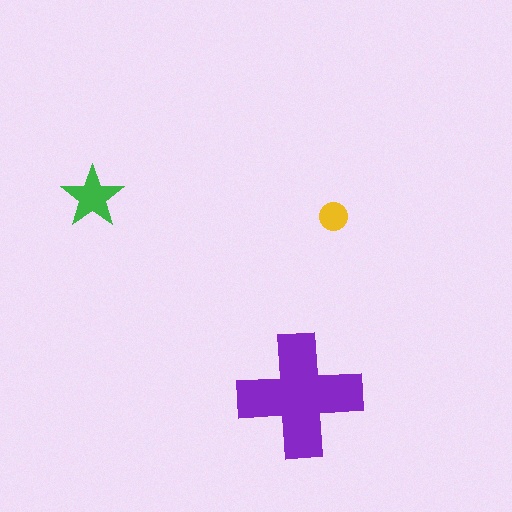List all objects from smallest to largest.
The yellow circle, the green star, the purple cross.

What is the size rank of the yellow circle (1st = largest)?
3rd.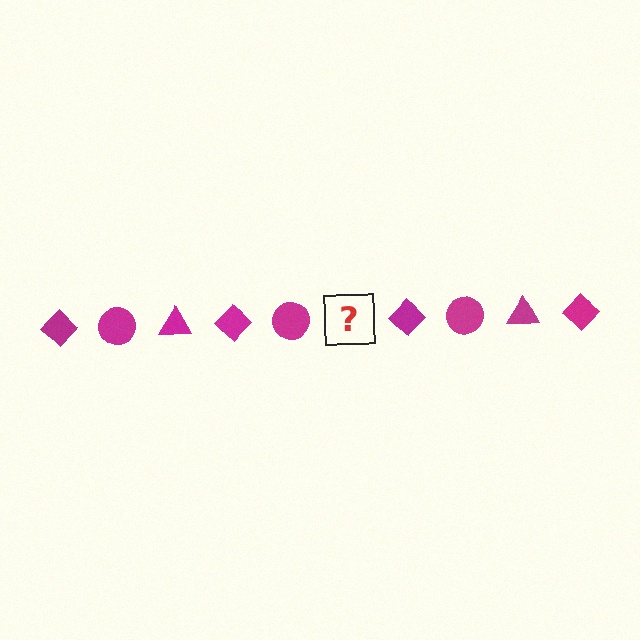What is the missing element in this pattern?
The missing element is a magenta triangle.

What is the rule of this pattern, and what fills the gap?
The rule is that the pattern cycles through diamond, circle, triangle shapes in magenta. The gap should be filled with a magenta triangle.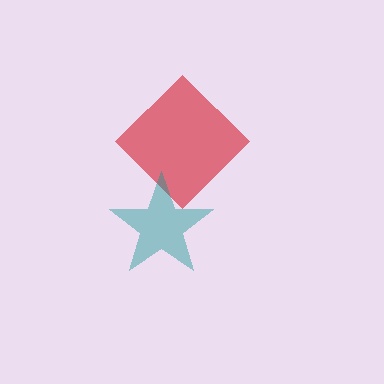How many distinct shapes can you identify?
There are 2 distinct shapes: a red diamond, a teal star.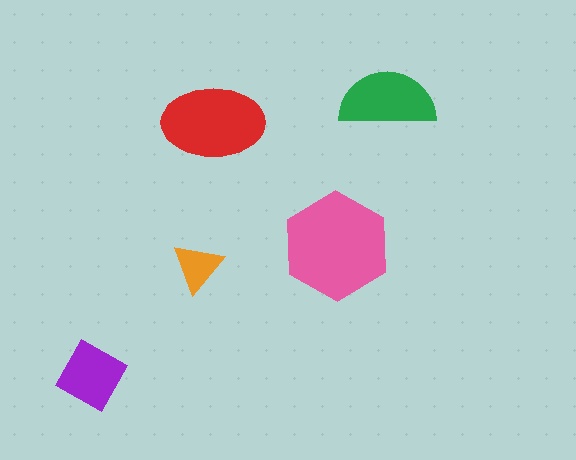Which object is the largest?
The pink hexagon.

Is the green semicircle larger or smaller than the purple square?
Larger.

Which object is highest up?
The green semicircle is topmost.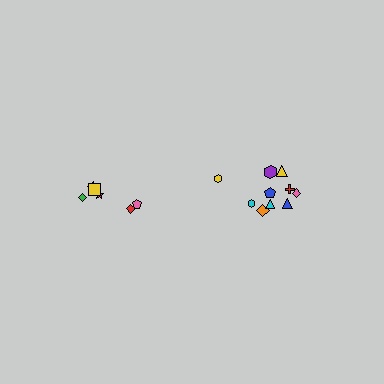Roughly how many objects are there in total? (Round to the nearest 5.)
Roughly 15 objects in total.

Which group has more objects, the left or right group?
The right group.